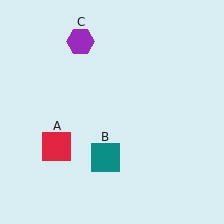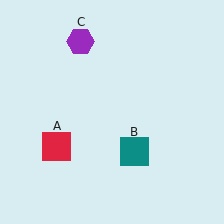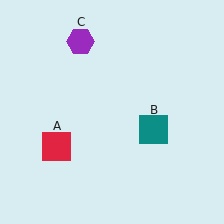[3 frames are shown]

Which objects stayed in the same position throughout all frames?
Red square (object A) and purple hexagon (object C) remained stationary.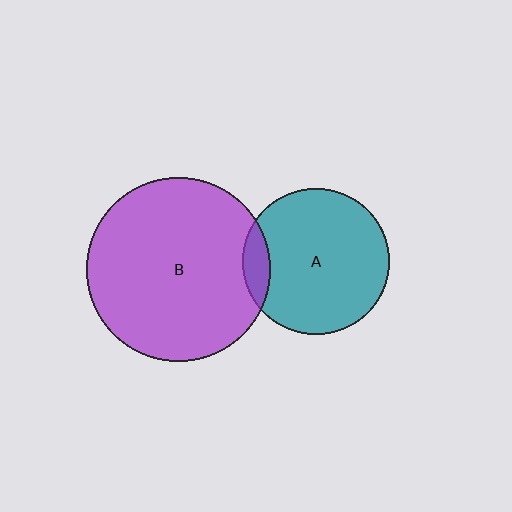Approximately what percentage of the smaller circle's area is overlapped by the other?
Approximately 10%.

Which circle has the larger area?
Circle B (purple).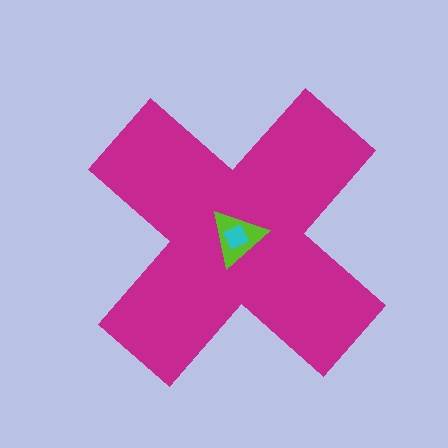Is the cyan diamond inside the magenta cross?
Yes.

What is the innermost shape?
The cyan diamond.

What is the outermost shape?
The magenta cross.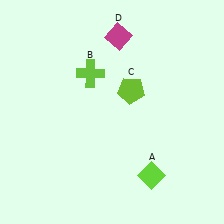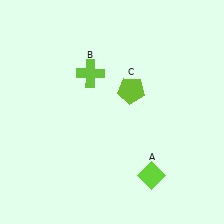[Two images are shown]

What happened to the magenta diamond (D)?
The magenta diamond (D) was removed in Image 2. It was in the top-right area of Image 1.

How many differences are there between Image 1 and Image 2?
There is 1 difference between the two images.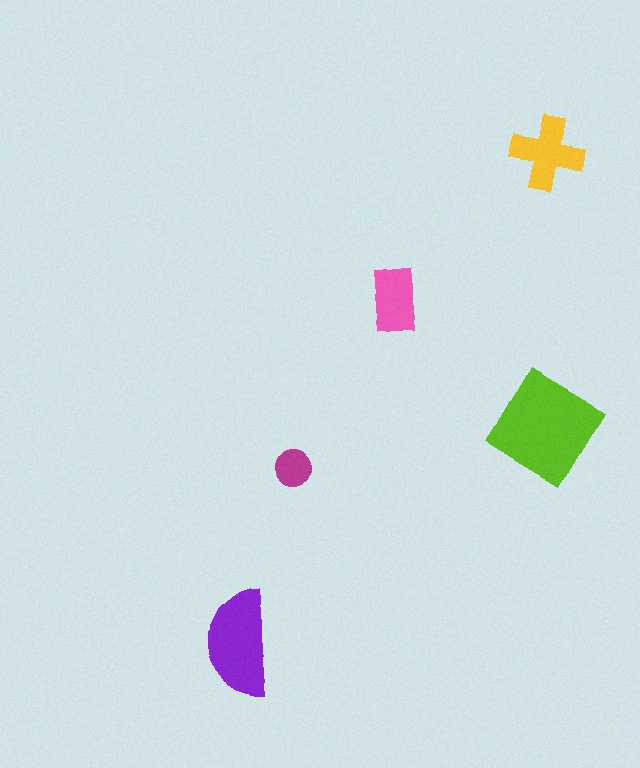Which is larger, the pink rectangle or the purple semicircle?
The purple semicircle.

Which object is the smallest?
The magenta circle.